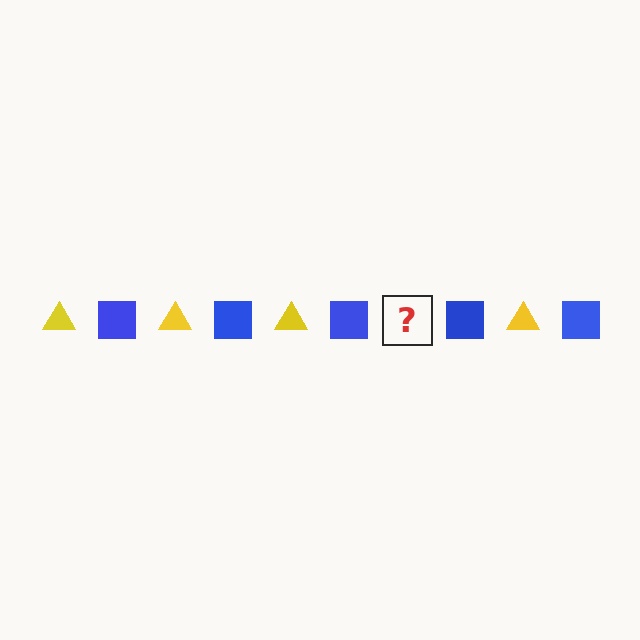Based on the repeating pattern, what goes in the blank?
The blank should be a yellow triangle.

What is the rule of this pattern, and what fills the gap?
The rule is that the pattern alternates between yellow triangle and blue square. The gap should be filled with a yellow triangle.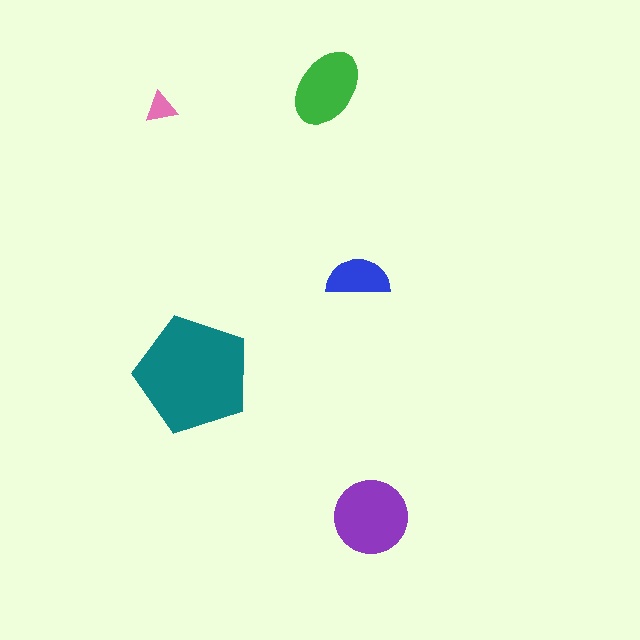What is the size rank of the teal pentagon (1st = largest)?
1st.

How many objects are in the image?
There are 5 objects in the image.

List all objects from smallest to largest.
The pink triangle, the blue semicircle, the green ellipse, the purple circle, the teal pentagon.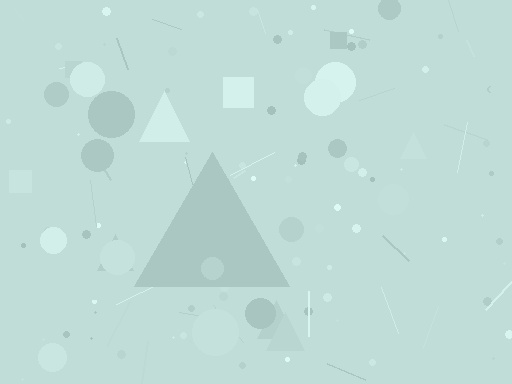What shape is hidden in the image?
A triangle is hidden in the image.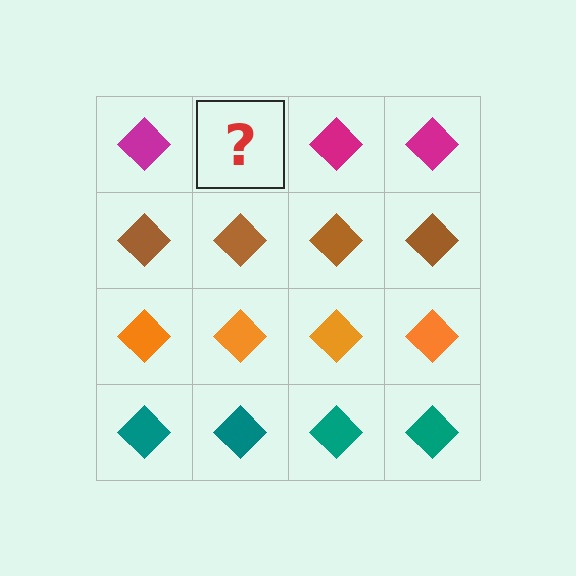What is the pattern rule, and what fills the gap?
The rule is that each row has a consistent color. The gap should be filled with a magenta diamond.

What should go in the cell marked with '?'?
The missing cell should contain a magenta diamond.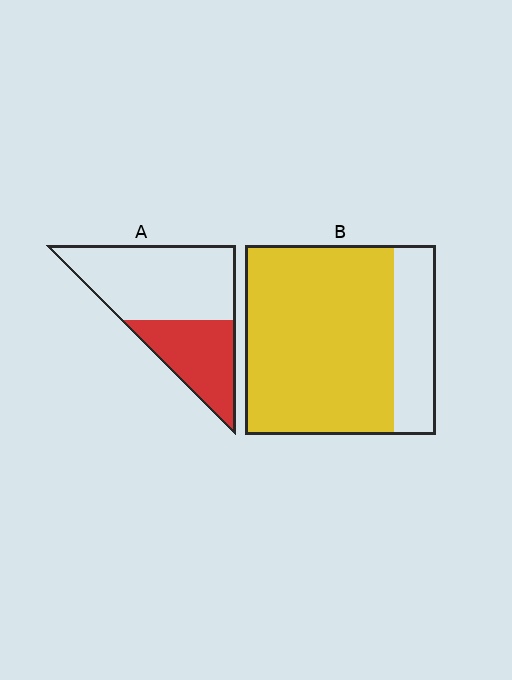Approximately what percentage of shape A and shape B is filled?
A is approximately 35% and B is approximately 80%.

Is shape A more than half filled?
No.